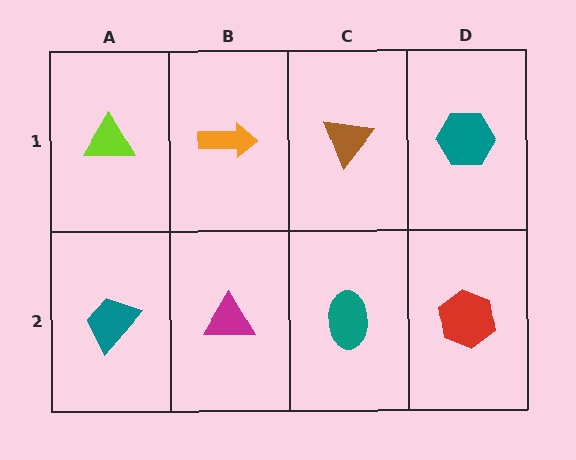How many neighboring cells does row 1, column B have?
3.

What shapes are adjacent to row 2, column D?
A teal hexagon (row 1, column D), a teal ellipse (row 2, column C).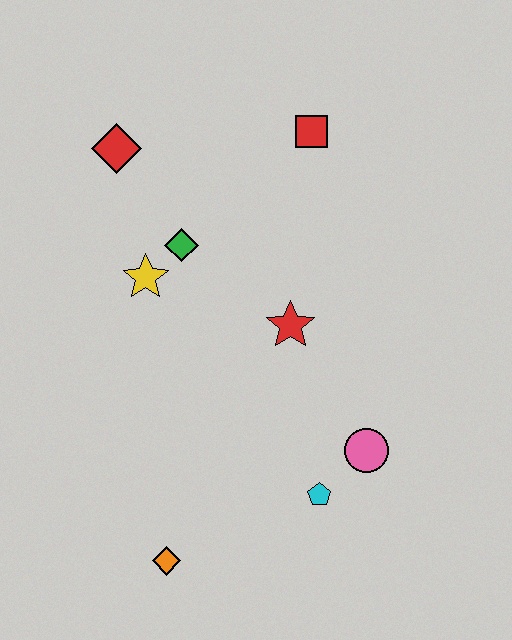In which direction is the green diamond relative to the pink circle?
The green diamond is above the pink circle.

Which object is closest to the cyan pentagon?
The pink circle is closest to the cyan pentagon.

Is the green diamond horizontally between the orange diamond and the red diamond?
No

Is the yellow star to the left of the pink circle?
Yes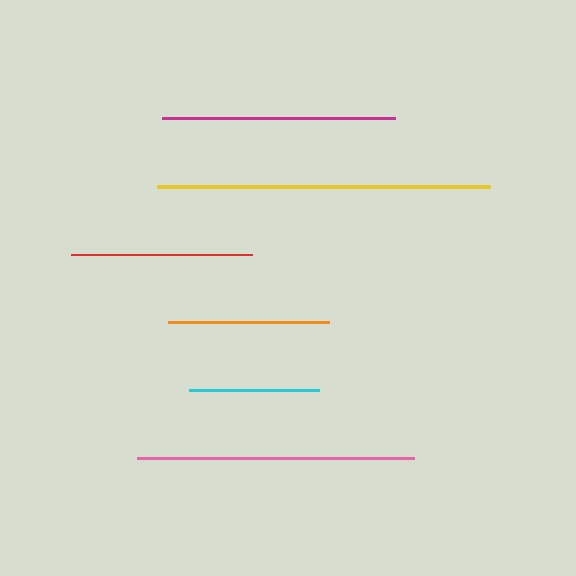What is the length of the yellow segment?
The yellow segment is approximately 333 pixels long.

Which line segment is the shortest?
The cyan line is the shortest at approximately 130 pixels.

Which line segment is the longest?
The yellow line is the longest at approximately 333 pixels.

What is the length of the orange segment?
The orange segment is approximately 161 pixels long.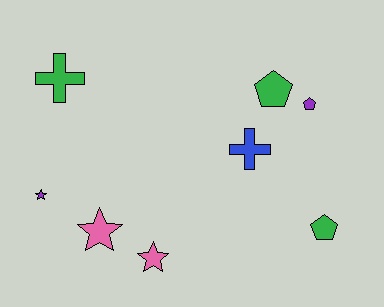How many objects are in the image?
There are 8 objects.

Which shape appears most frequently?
Pentagon, with 3 objects.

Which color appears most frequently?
Green, with 3 objects.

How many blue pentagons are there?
There are no blue pentagons.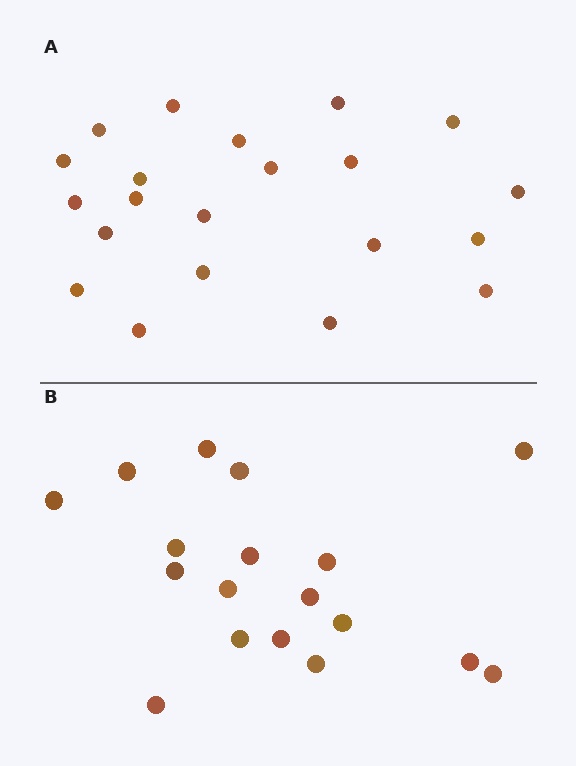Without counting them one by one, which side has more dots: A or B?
Region A (the top region) has more dots.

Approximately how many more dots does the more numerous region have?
Region A has just a few more — roughly 2 or 3 more dots than region B.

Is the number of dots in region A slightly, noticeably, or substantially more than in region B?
Region A has only slightly more — the two regions are fairly close. The ratio is roughly 1.2 to 1.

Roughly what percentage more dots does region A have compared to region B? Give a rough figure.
About 15% more.